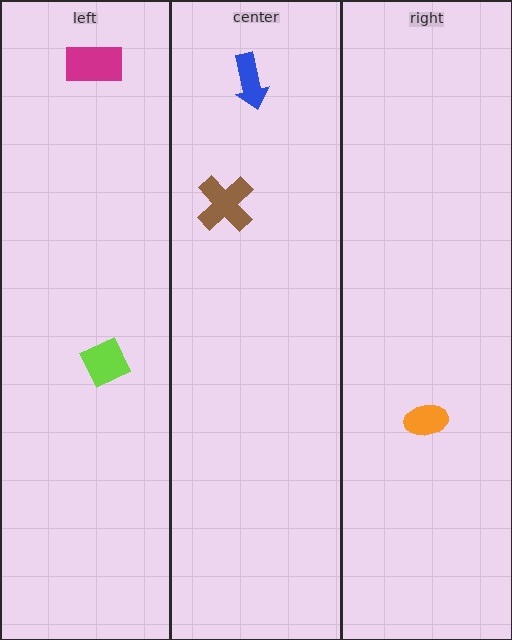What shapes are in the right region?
The orange ellipse.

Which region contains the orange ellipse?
The right region.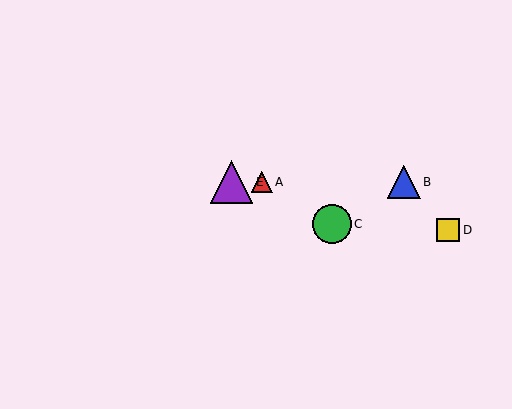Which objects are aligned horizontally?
Objects A, B, E are aligned horizontally.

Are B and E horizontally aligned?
Yes, both are at y≈182.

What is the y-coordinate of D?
Object D is at y≈230.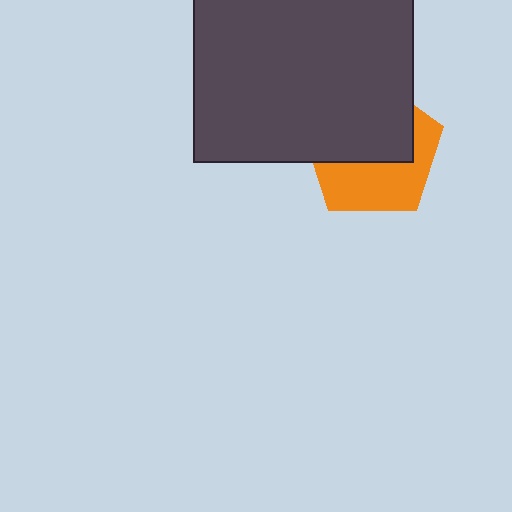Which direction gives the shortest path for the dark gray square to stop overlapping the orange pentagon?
Moving up gives the shortest separation.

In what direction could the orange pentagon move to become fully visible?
The orange pentagon could move down. That would shift it out from behind the dark gray square entirely.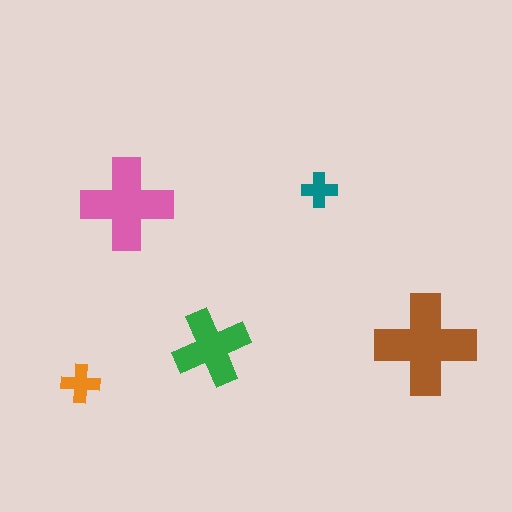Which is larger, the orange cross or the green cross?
The green one.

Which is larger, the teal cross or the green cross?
The green one.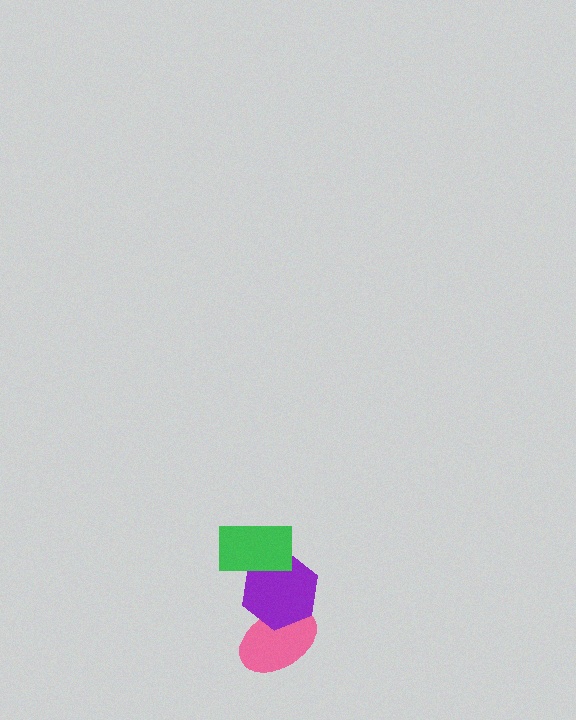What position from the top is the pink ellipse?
The pink ellipse is 3rd from the top.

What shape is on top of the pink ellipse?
The purple hexagon is on top of the pink ellipse.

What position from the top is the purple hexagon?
The purple hexagon is 2nd from the top.